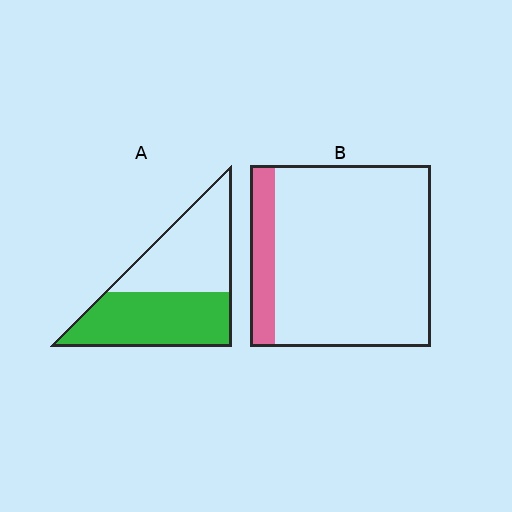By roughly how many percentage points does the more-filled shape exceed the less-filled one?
By roughly 35 percentage points (A over B).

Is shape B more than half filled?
No.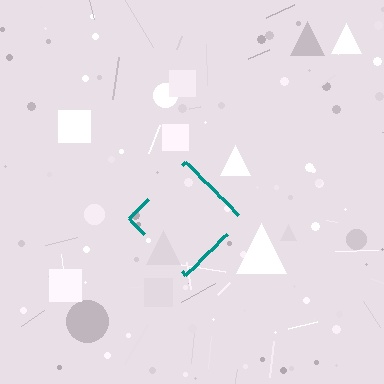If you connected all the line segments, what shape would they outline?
They would outline a diamond.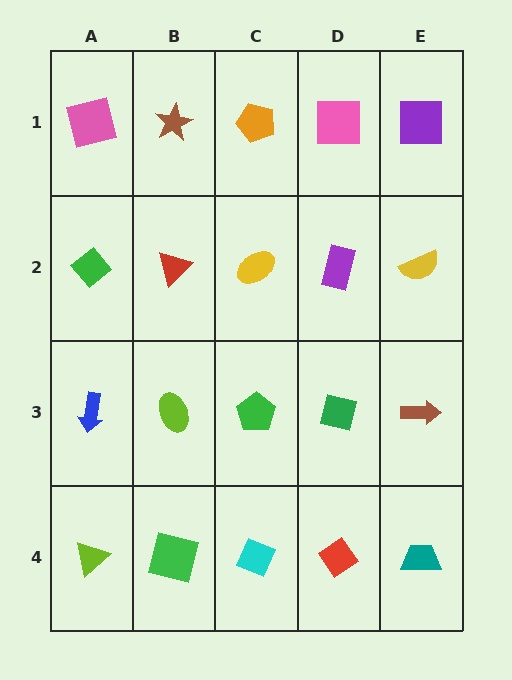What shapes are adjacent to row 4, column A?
A blue arrow (row 3, column A), a green square (row 4, column B).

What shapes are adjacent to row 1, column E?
A yellow semicircle (row 2, column E), a pink square (row 1, column D).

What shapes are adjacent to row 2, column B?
A brown star (row 1, column B), a lime ellipse (row 3, column B), a green diamond (row 2, column A), a yellow ellipse (row 2, column C).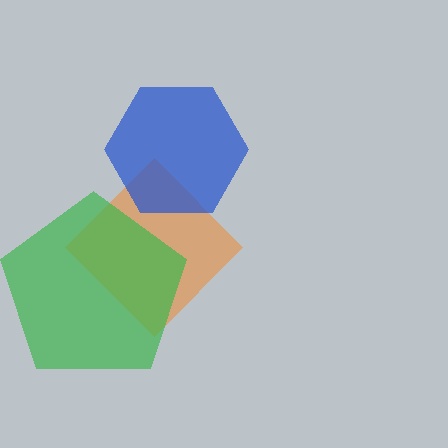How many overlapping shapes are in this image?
There are 3 overlapping shapes in the image.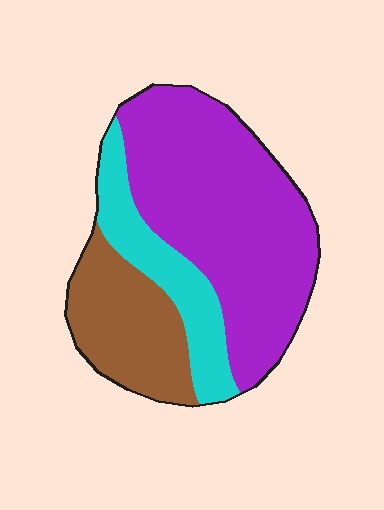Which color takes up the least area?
Cyan, at roughly 20%.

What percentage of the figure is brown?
Brown covers about 25% of the figure.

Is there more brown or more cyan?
Brown.